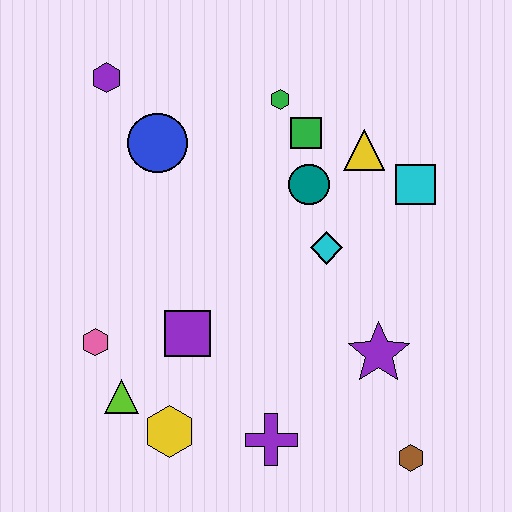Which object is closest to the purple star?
The brown hexagon is closest to the purple star.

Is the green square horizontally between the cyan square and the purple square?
Yes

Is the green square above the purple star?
Yes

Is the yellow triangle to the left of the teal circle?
No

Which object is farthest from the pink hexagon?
The cyan square is farthest from the pink hexagon.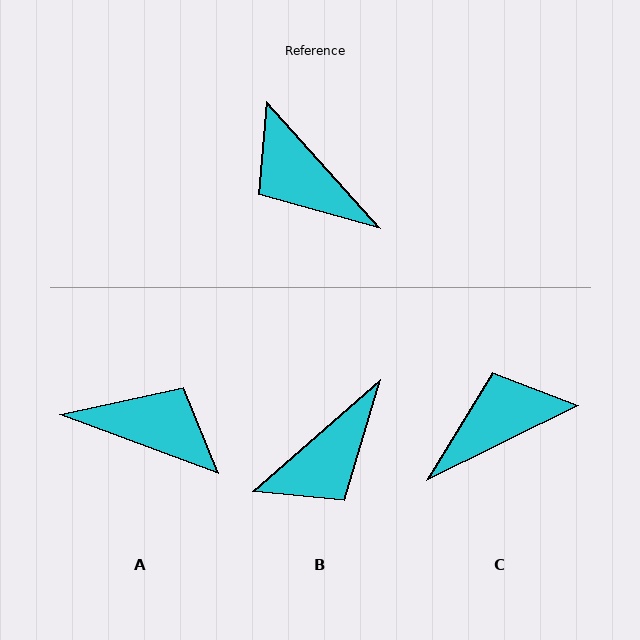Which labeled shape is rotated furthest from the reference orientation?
A, about 153 degrees away.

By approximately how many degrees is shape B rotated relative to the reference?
Approximately 89 degrees counter-clockwise.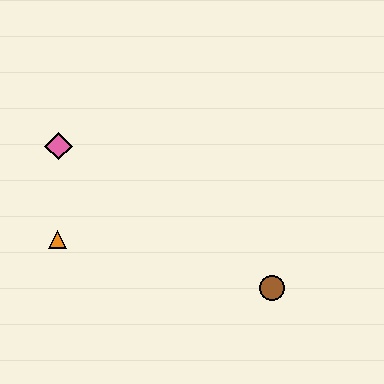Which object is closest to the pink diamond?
The orange triangle is closest to the pink diamond.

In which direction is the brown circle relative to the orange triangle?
The brown circle is to the right of the orange triangle.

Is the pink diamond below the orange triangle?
No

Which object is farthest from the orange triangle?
The brown circle is farthest from the orange triangle.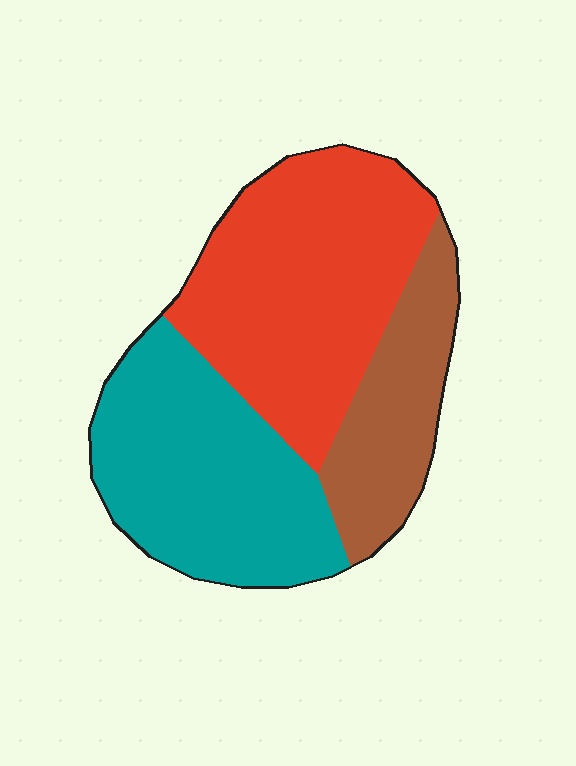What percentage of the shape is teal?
Teal covers about 35% of the shape.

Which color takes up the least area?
Brown, at roughly 20%.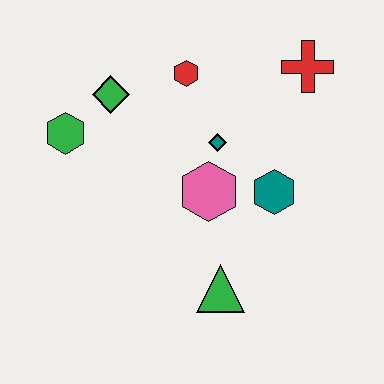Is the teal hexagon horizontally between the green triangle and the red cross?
Yes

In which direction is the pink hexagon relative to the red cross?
The pink hexagon is below the red cross.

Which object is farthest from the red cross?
The green hexagon is farthest from the red cross.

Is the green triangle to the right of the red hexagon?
Yes